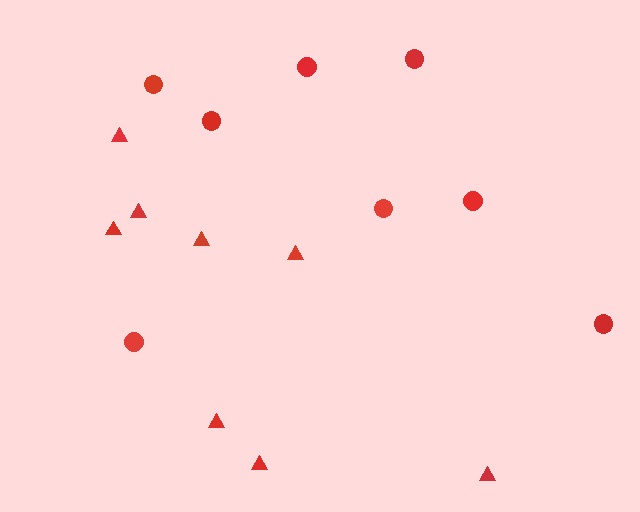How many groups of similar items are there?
There are 2 groups: one group of triangles (8) and one group of circles (8).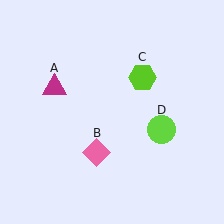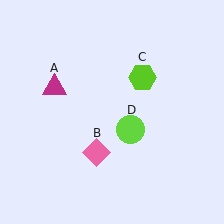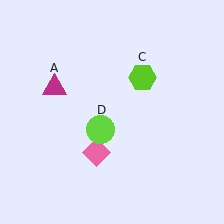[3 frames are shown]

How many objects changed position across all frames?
1 object changed position: lime circle (object D).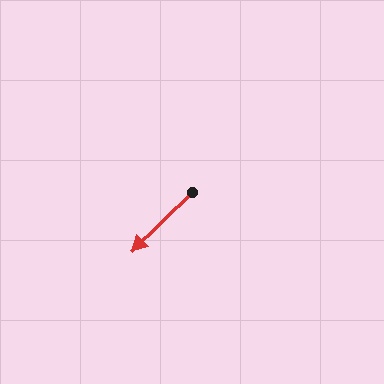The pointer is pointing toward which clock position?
Roughly 8 o'clock.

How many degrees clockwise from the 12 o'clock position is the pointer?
Approximately 226 degrees.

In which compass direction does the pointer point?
Southwest.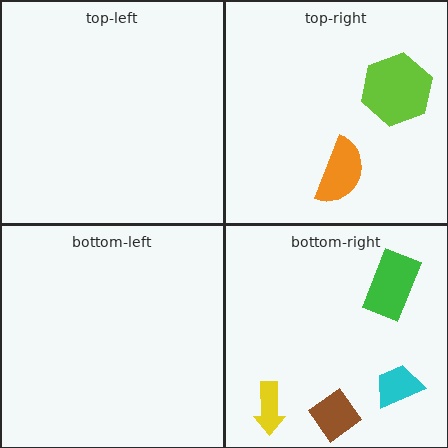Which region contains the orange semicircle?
The top-right region.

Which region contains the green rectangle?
The bottom-right region.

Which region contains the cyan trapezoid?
The bottom-right region.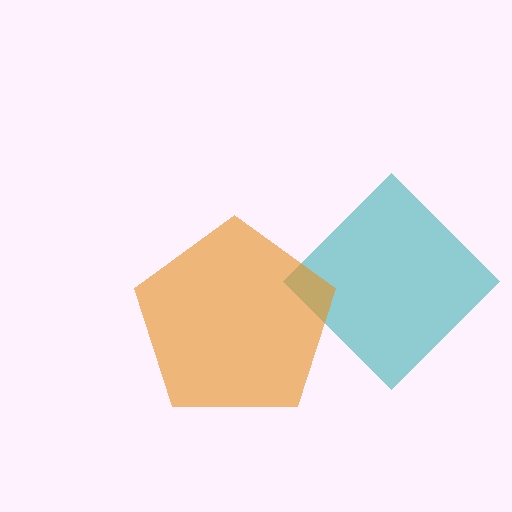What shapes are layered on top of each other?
The layered shapes are: a teal diamond, an orange pentagon.